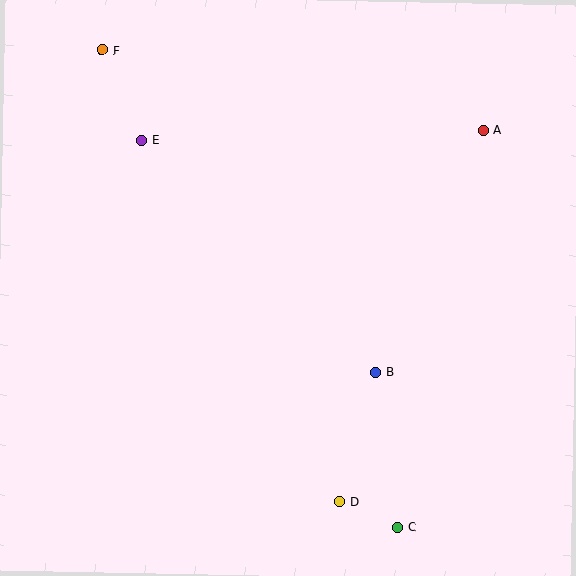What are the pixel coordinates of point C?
Point C is at (398, 527).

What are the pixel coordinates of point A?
Point A is at (483, 130).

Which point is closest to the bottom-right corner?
Point C is closest to the bottom-right corner.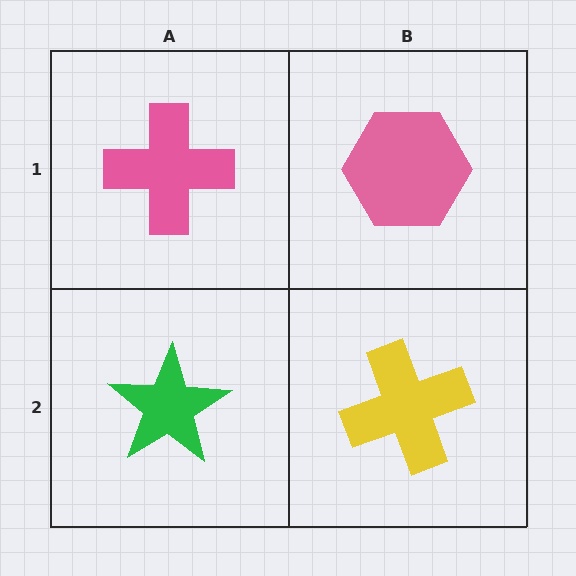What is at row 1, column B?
A pink hexagon.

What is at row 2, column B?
A yellow cross.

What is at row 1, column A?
A pink cross.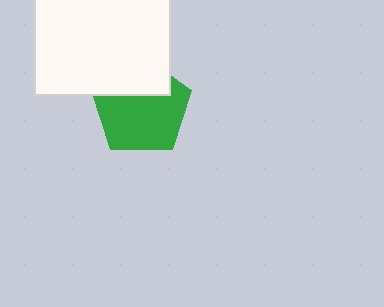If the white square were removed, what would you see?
You would see the complete green pentagon.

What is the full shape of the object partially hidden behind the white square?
The partially hidden object is a green pentagon.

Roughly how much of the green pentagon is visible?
Most of it is visible (roughly 69%).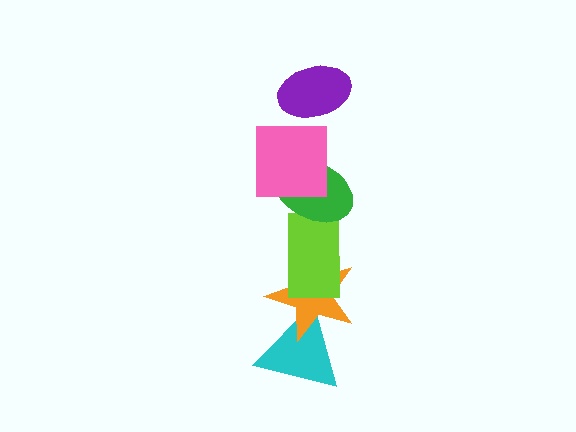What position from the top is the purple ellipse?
The purple ellipse is 1st from the top.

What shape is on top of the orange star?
The lime rectangle is on top of the orange star.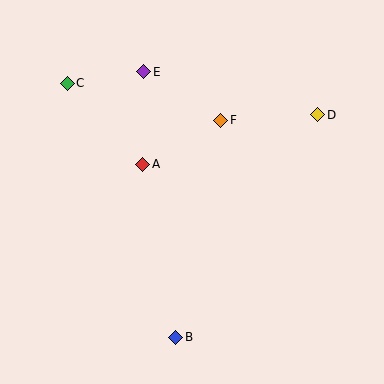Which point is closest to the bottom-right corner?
Point B is closest to the bottom-right corner.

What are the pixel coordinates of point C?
Point C is at (67, 83).